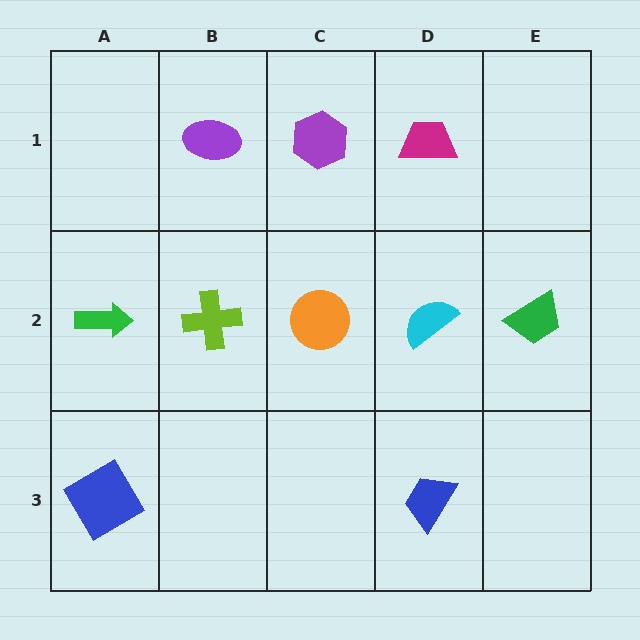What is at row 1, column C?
A purple hexagon.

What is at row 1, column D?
A magenta trapezoid.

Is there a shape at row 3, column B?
No, that cell is empty.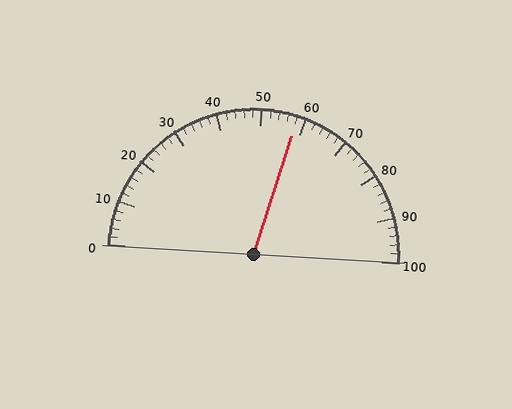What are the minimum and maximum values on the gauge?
The gauge ranges from 0 to 100.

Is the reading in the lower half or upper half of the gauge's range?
The reading is in the upper half of the range (0 to 100).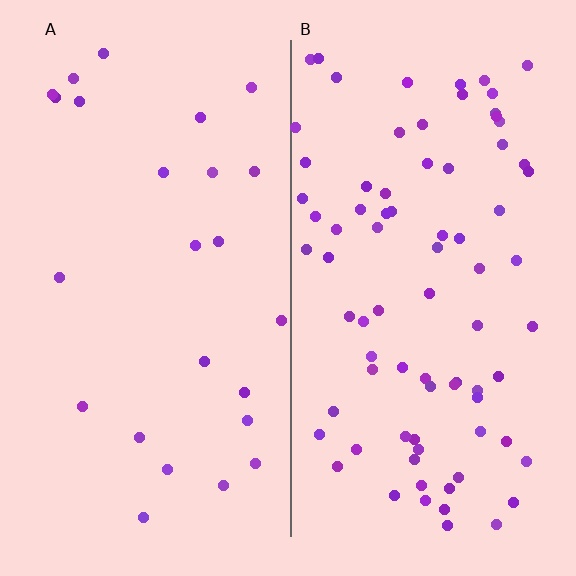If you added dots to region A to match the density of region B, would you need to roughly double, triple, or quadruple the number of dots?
Approximately triple.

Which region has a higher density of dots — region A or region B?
B (the right).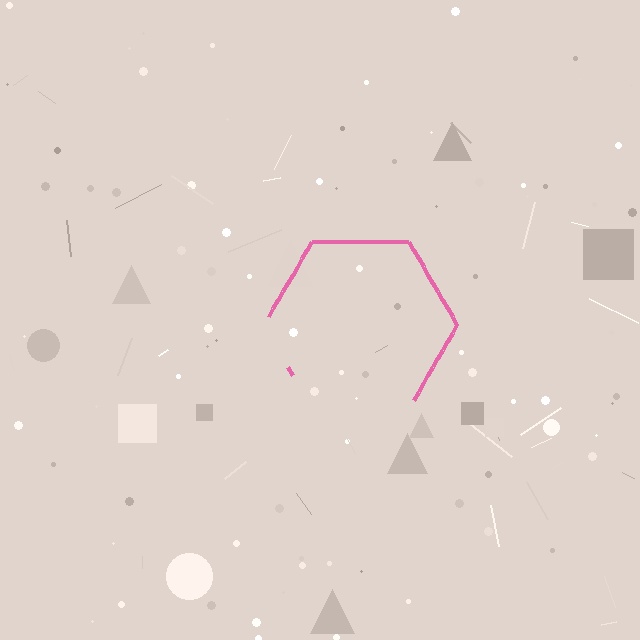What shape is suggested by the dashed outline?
The dashed outline suggests a hexagon.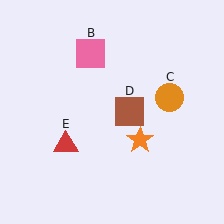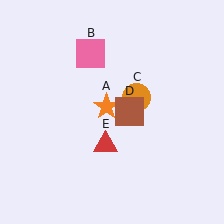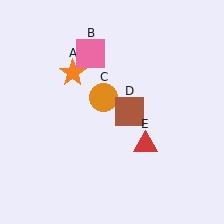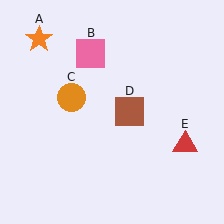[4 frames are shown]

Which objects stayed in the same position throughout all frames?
Pink square (object B) and brown square (object D) remained stationary.